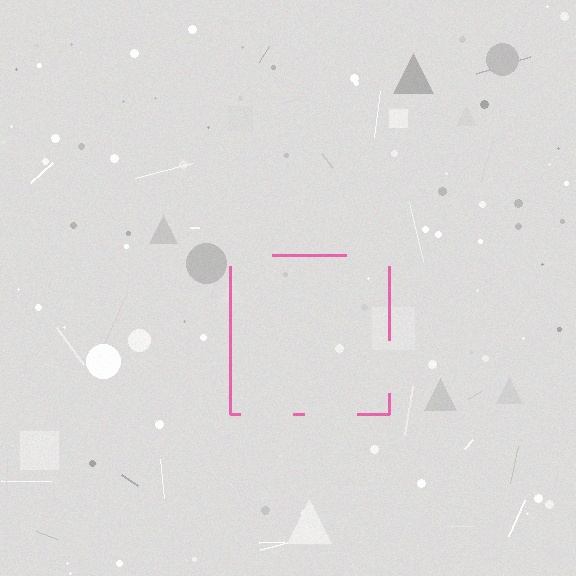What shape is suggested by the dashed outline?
The dashed outline suggests a square.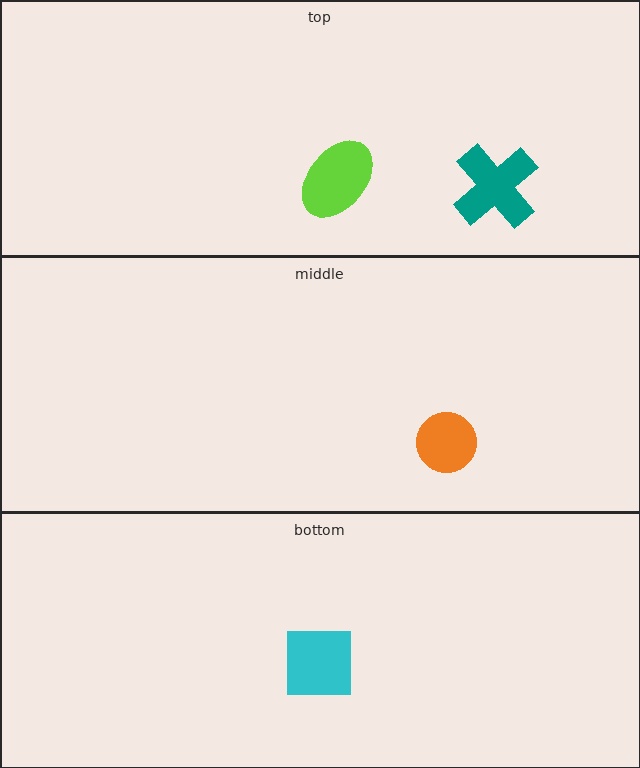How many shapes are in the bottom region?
1.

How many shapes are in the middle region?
1.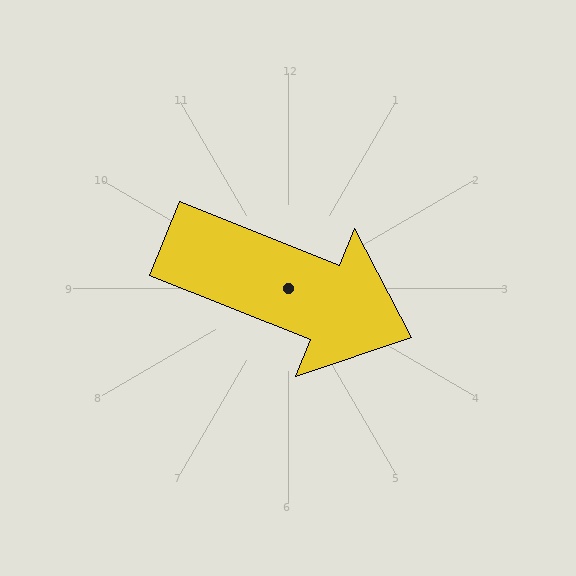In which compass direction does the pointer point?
East.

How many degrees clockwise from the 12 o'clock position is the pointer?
Approximately 112 degrees.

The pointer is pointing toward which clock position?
Roughly 4 o'clock.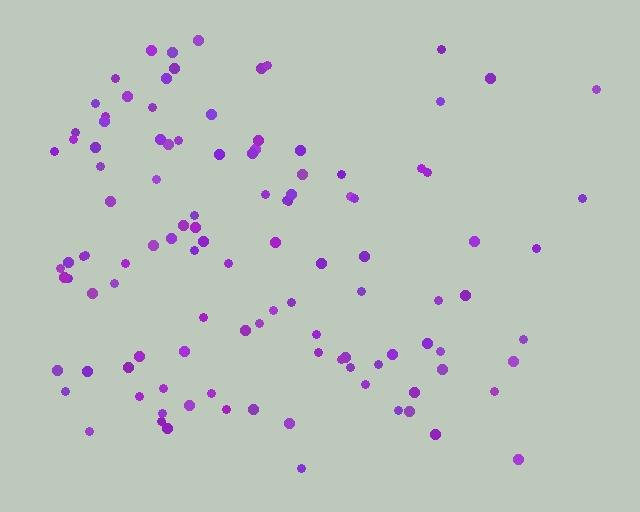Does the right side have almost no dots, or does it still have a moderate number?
Still a moderate number, just noticeably fewer than the left.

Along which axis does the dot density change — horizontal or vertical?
Horizontal.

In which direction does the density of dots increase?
From right to left, with the left side densest.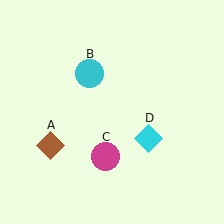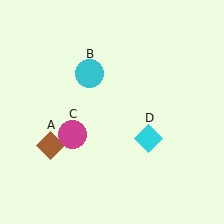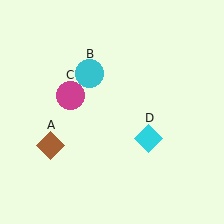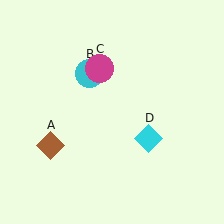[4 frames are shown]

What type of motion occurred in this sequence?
The magenta circle (object C) rotated clockwise around the center of the scene.